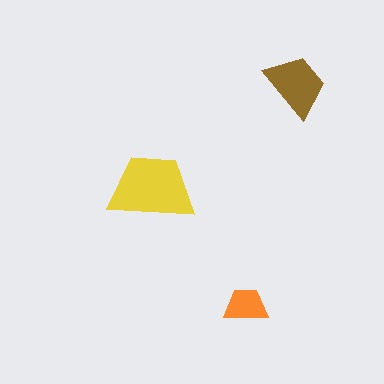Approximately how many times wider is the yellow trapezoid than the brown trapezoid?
About 1.5 times wider.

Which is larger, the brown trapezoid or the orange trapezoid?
The brown one.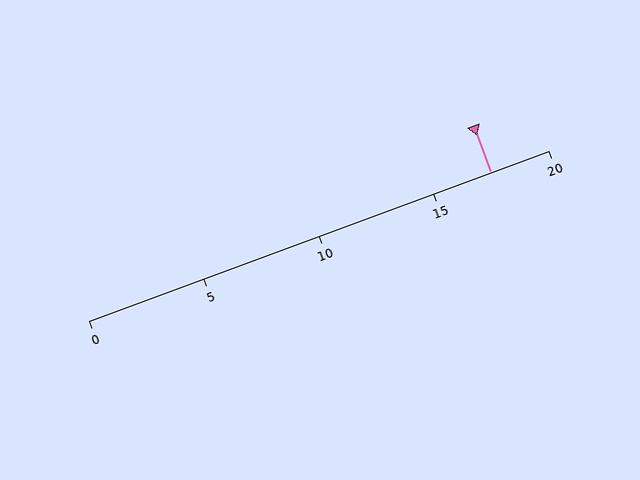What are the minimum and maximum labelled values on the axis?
The axis runs from 0 to 20.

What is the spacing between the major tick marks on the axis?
The major ticks are spaced 5 apart.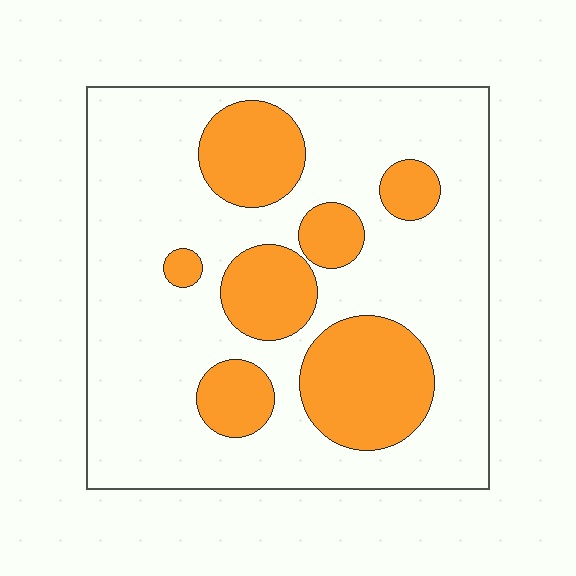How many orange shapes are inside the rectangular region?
7.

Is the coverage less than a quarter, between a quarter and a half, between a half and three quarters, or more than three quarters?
Between a quarter and a half.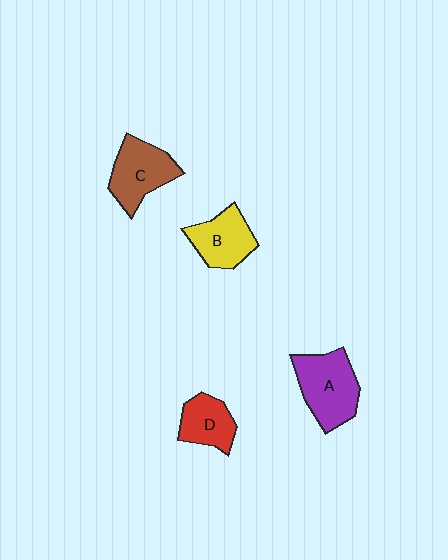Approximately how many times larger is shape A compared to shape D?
Approximately 1.6 times.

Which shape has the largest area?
Shape A (purple).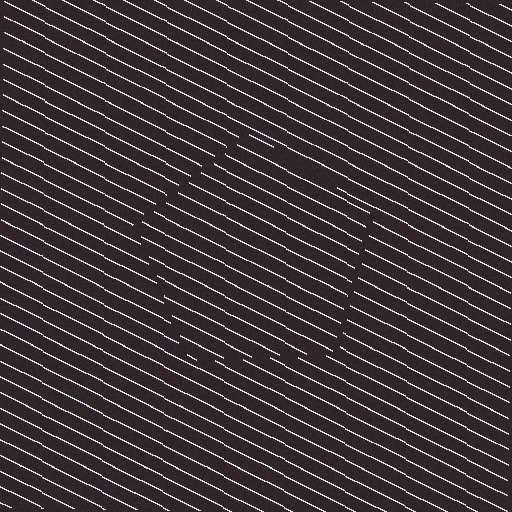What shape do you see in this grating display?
An illusory pentagon. The interior of the shape contains the same grating, shifted by half a period — the contour is defined by the phase discontinuity where line-ends from the inner and outer gratings abut.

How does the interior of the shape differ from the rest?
The interior of the shape contains the same grating, shifted by half a period — the contour is defined by the phase discontinuity where line-ends from the inner and outer gratings abut.